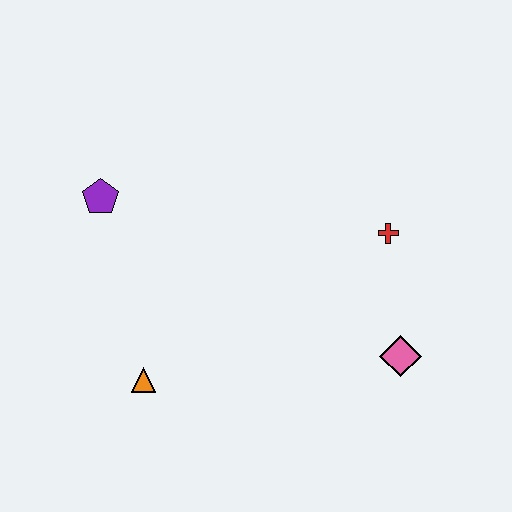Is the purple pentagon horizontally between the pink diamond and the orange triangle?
No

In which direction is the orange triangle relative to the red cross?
The orange triangle is to the left of the red cross.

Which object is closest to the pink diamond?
The red cross is closest to the pink diamond.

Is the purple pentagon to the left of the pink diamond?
Yes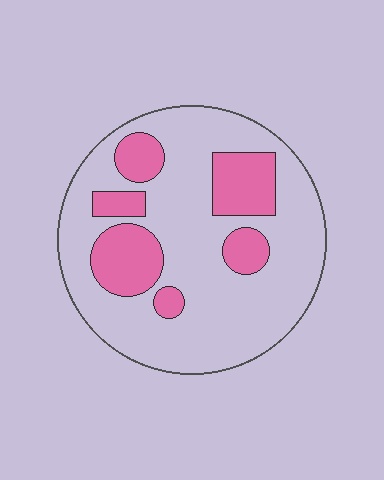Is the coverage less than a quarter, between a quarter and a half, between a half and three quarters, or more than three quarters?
Between a quarter and a half.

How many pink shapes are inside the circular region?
6.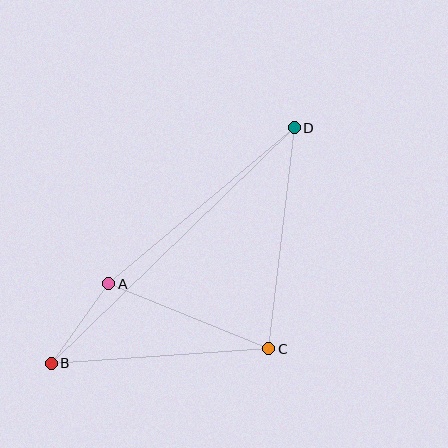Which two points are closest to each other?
Points A and B are closest to each other.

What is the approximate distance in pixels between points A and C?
The distance between A and C is approximately 173 pixels.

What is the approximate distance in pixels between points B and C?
The distance between B and C is approximately 218 pixels.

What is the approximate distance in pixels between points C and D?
The distance between C and D is approximately 223 pixels.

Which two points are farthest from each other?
Points B and D are farthest from each other.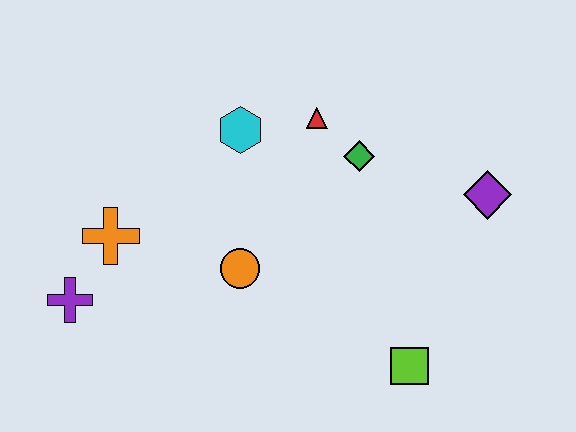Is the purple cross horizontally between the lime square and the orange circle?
No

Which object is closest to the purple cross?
The orange cross is closest to the purple cross.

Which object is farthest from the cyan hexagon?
The lime square is farthest from the cyan hexagon.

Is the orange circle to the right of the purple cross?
Yes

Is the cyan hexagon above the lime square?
Yes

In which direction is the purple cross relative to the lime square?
The purple cross is to the left of the lime square.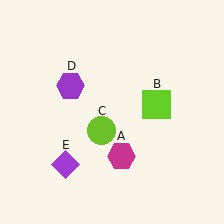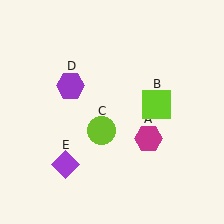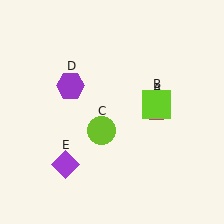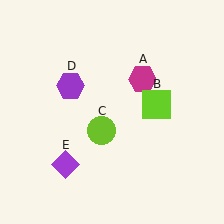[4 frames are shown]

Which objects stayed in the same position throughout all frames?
Lime square (object B) and lime circle (object C) and purple hexagon (object D) and purple diamond (object E) remained stationary.